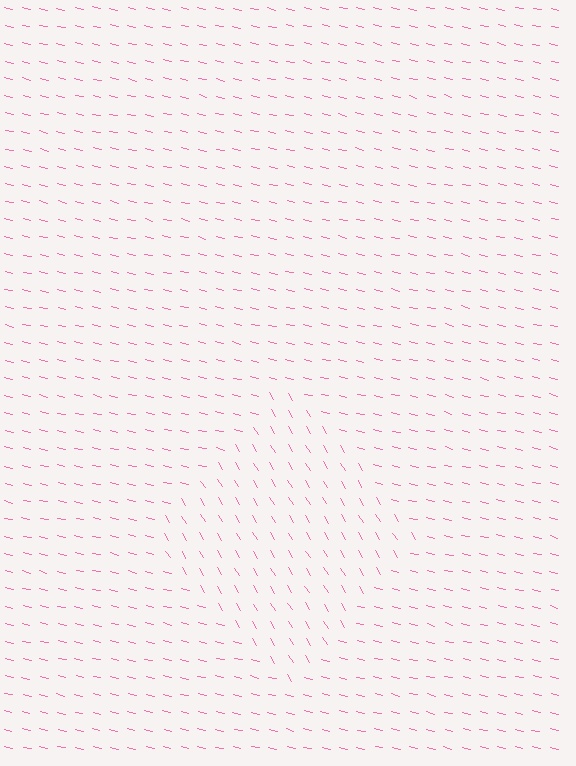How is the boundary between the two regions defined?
The boundary is defined purely by a change in line orientation (approximately 45 degrees difference). All lines are the same color and thickness.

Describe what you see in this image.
The image is filled with small pink line segments. A diamond region in the image has lines oriented differently from the surrounding lines, creating a visible texture boundary.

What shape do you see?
I see a diamond.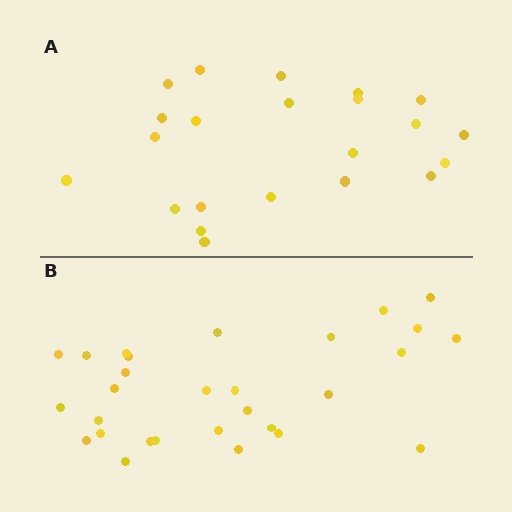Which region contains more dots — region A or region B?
Region B (the bottom region) has more dots.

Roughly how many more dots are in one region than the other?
Region B has roughly 8 or so more dots than region A.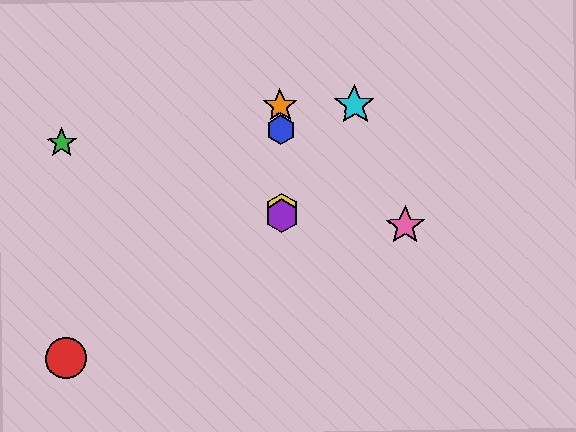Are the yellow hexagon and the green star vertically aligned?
No, the yellow hexagon is at x≈282 and the green star is at x≈62.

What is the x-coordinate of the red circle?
The red circle is at x≈66.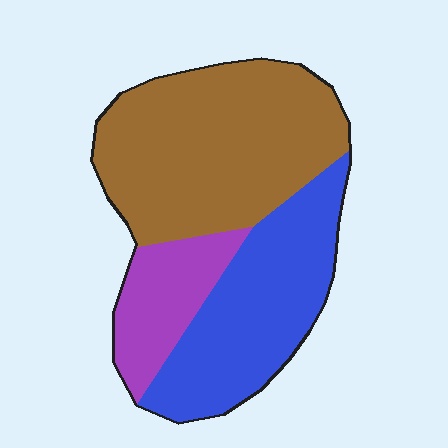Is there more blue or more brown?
Brown.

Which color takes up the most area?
Brown, at roughly 50%.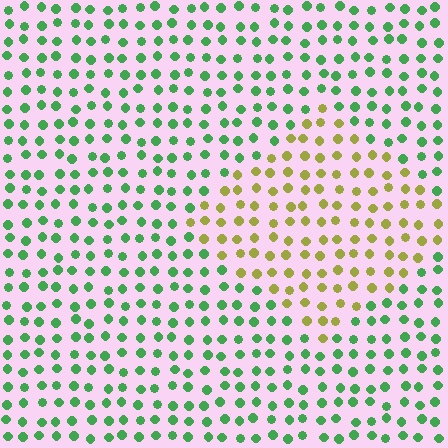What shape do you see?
I see a diamond.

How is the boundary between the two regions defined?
The boundary is defined purely by a slight shift in hue (about 62 degrees). Spacing, size, and orientation are identical on both sides.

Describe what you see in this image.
The image is filled with small green elements in a uniform arrangement. A diamond-shaped region is visible where the elements are tinted to a slightly different hue, forming a subtle color boundary.